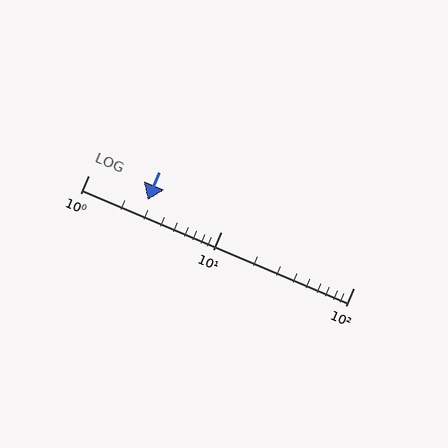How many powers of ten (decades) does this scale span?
The scale spans 2 decades, from 1 to 100.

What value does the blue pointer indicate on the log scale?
The pointer indicates approximately 2.8.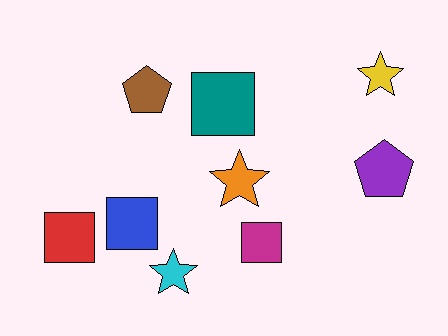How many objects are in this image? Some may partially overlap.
There are 9 objects.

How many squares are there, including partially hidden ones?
There are 4 squares.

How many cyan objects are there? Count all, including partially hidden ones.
There is 1 cyan object.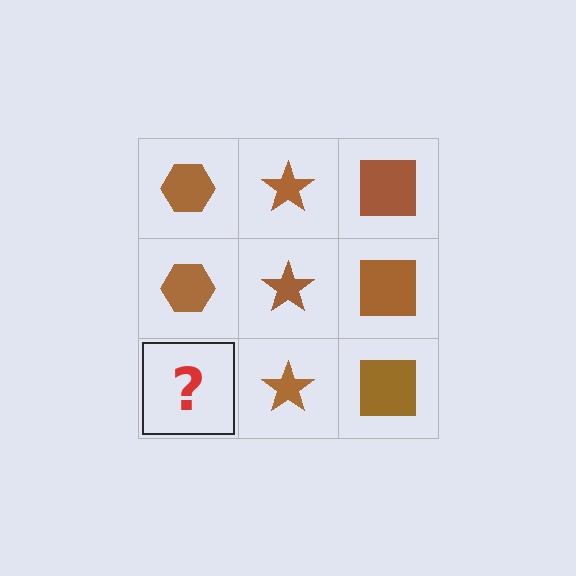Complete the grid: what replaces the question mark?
The question mark should be replaced with a brown hexagon.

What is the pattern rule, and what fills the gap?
The rule is that each column has a consistent shape. The gap should be filled with a brown hexagon.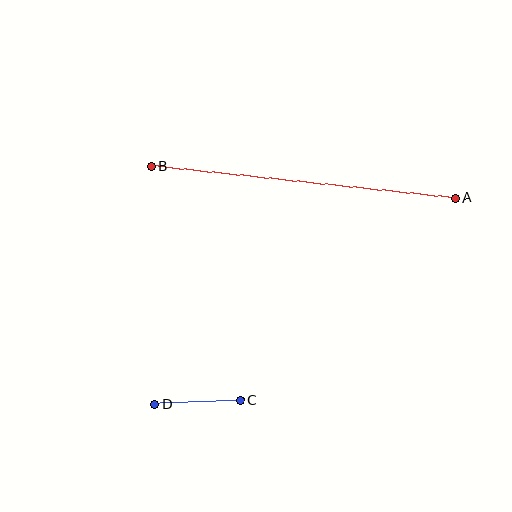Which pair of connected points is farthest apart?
Points A and B are farthest apart.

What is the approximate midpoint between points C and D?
The midpoint is at approximately (198, 403) pixels.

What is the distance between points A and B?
The distance is approximately 306 pixels.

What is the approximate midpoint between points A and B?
The midpoint is at approximately (303, 182) pixels.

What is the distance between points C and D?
The distance is approximately 85 pixels.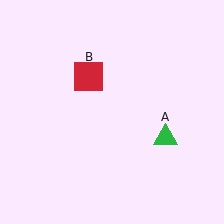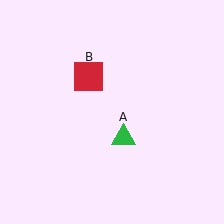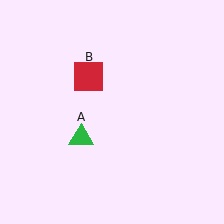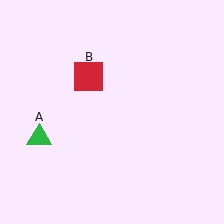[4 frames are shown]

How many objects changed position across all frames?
1 object changed position: green triangle (object A).